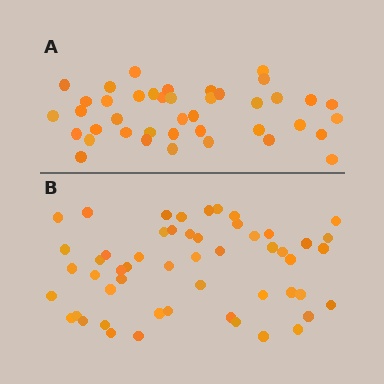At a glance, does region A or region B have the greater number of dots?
Region B (the bottom region) has more dots.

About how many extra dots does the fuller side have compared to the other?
Region B has roughly 12 or so more dots than region A.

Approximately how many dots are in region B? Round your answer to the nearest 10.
About 50 dots. (The exact count is 53, which rounds to 50.)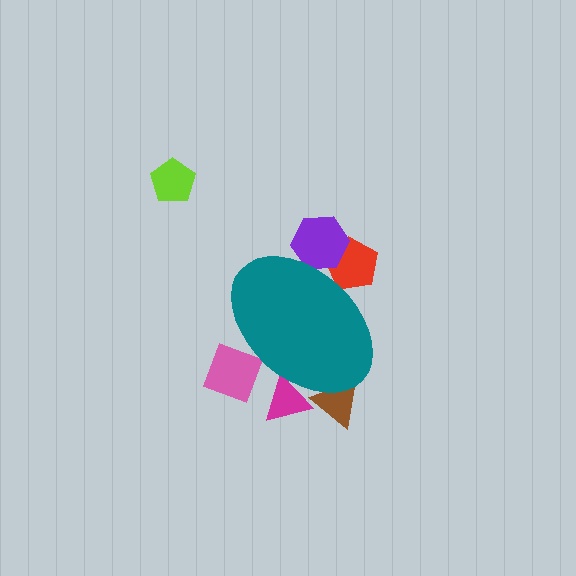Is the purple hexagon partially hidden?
Yes, the purple hexagon is partially hidden behind the teal ellipse.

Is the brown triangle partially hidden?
Yes, the brown triangle is partially hidden behind the teal ellipse.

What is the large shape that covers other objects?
A teal ellipse.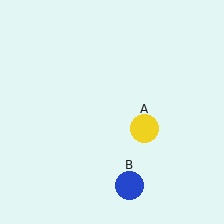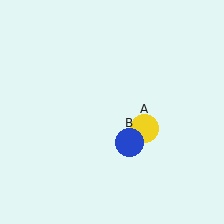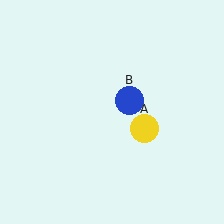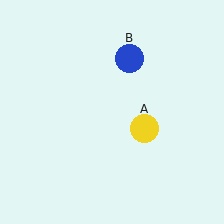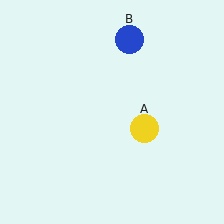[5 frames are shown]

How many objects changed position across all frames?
1 object changed position: blue circle (object B).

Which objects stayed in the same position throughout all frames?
Yellow circle (object A) remained stationary.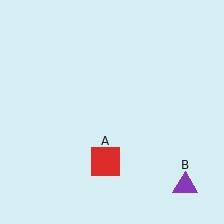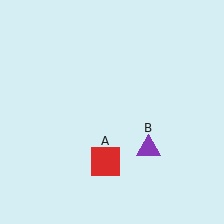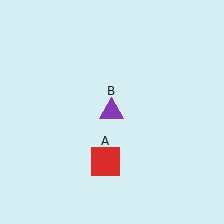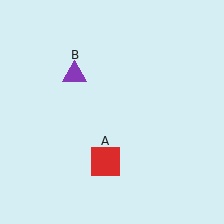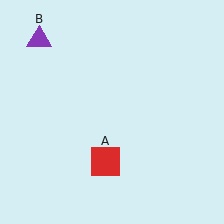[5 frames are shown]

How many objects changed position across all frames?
1 object changed position: purple triangle (object B).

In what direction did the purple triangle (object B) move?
The purple triangle (object B) moved up and to the left.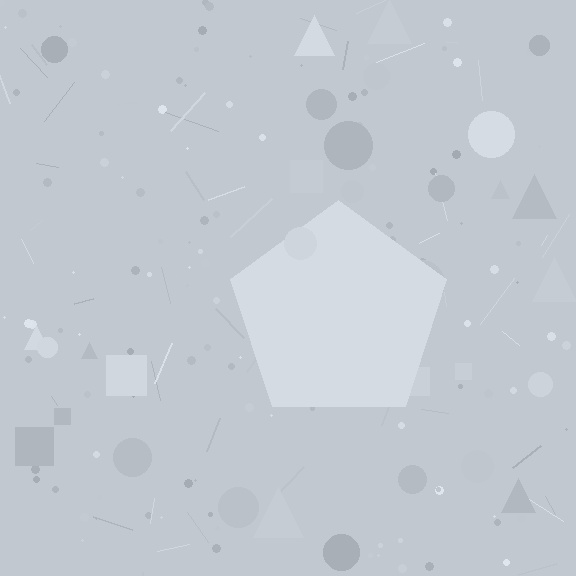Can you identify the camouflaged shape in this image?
The camouflaged shape is a pentagon.